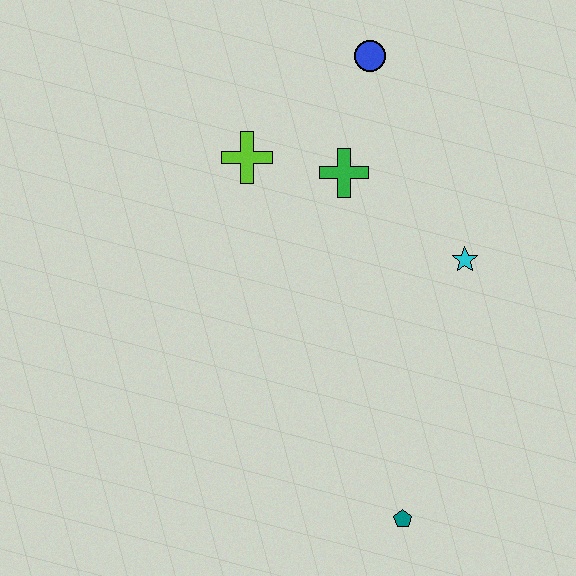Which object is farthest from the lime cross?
The teal pentagon is farthest from the lime cross.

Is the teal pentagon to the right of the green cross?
Yes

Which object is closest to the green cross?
The lime cross is closest to the green cross.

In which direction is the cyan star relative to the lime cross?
The cyan star is to the right of the lime cross.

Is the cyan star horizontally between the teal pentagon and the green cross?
No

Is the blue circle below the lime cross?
No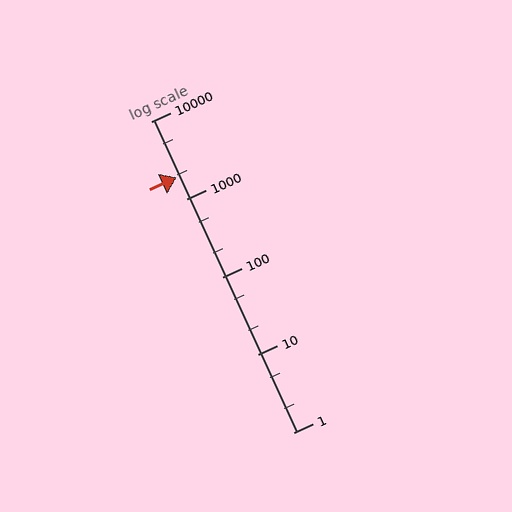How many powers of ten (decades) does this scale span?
The scale spans 4 decades, from 1 to 10000.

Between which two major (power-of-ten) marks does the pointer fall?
The pointer is between 1000 and 10000.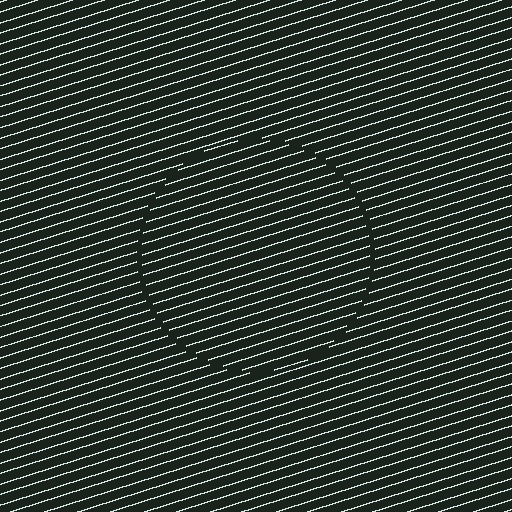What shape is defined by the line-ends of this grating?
An illusory circle. The interior of the shape contains the same grating, shifted by half a period — the contour is defined by the phase discontinuity where line-ends from the inner and outer gratings abut.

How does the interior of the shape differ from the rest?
The interior of the shape contains the same grating, shifted by half a period — the contour is defined by the phase discontinuity where line-ends from the inner and outer gratings abut.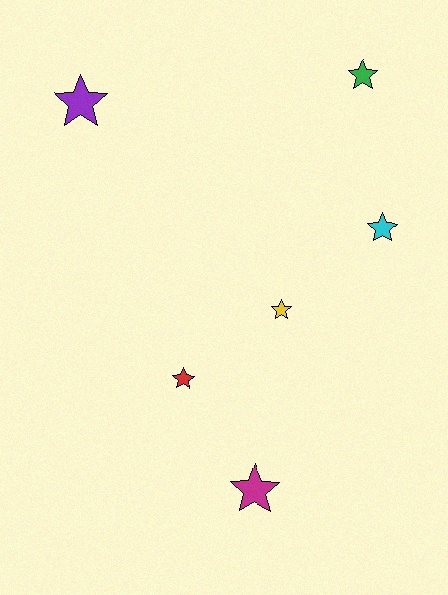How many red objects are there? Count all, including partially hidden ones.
There is 1 red object.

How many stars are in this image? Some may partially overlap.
There are 6 stars.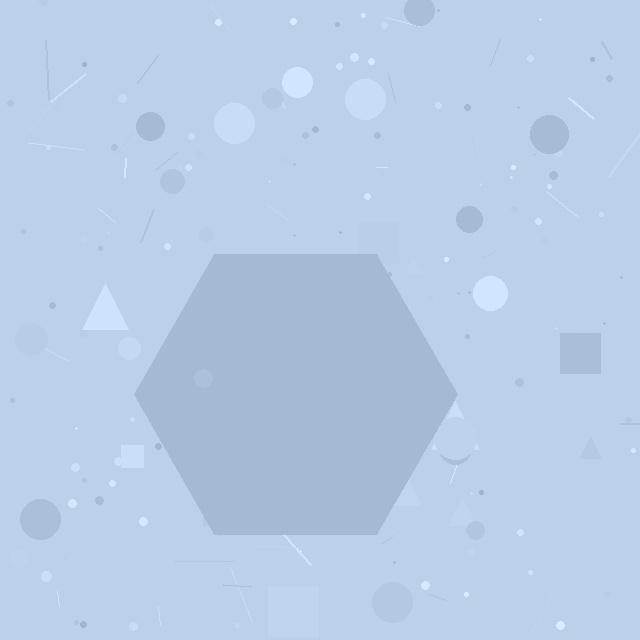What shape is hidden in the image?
A hexagon is hidden in the image.